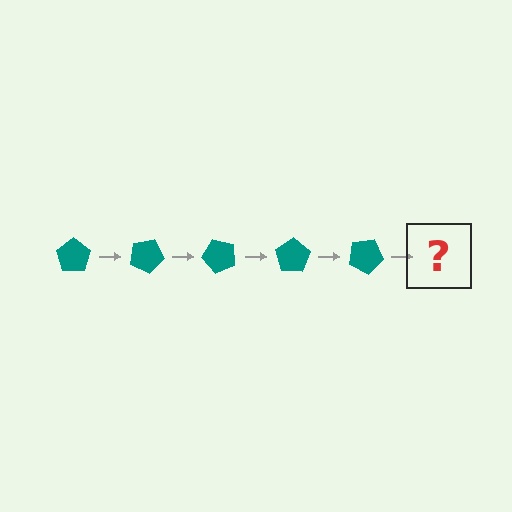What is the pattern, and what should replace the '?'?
The pattern is that the pentagon rotates 25 degrees each step. The '?' should be a teal pentagon rotated 125 degrees.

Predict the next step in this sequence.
The next step is a teal pentagon rotated 125 degrees.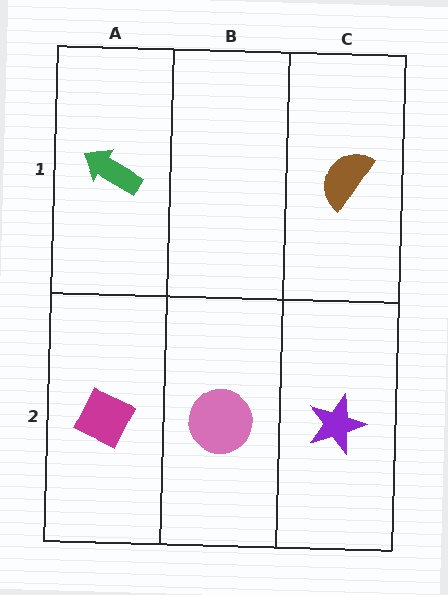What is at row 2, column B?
A pink circle.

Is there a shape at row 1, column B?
No, that cell is empty.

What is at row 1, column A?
A green arrow.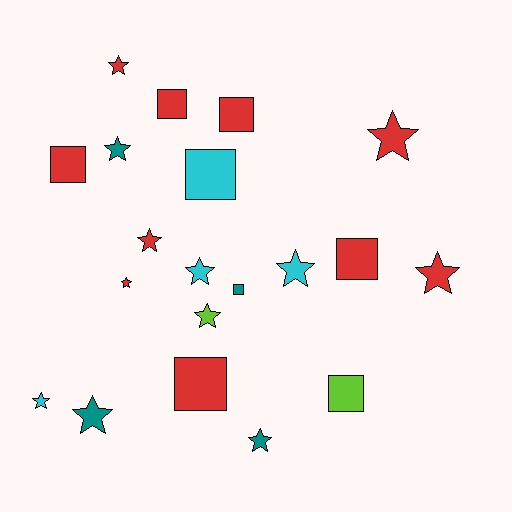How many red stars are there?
There are 5 red stars.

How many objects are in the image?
There are 20 objects.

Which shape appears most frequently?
Star, with 12 objects.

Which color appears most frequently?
Red, with 10 objects.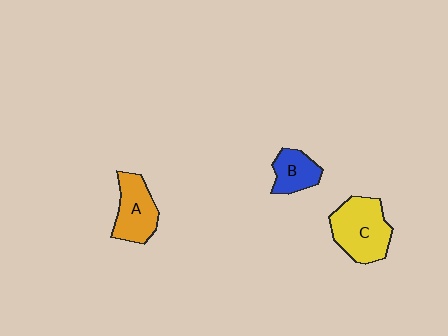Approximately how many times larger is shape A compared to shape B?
Approximately 1.4 times.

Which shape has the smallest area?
Shape B (blue).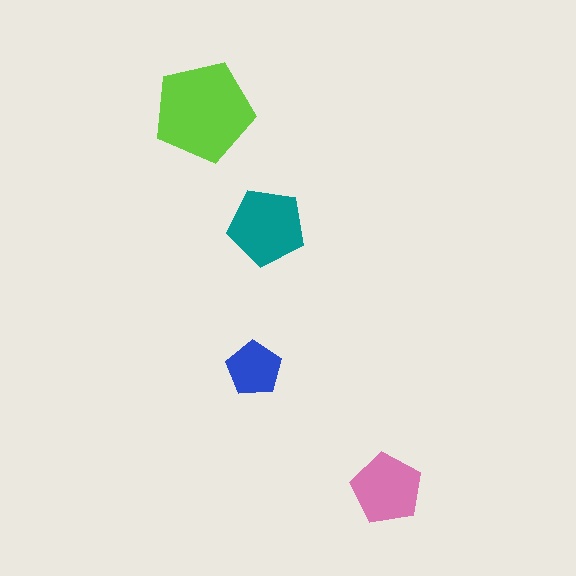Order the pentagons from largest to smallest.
the lime one, the teal one, the pink one, the blue one.